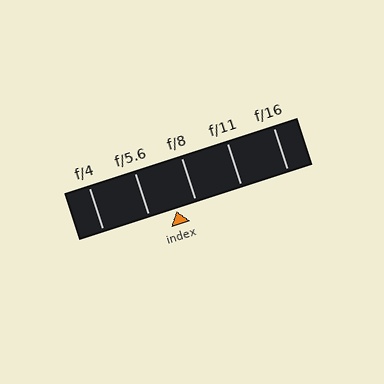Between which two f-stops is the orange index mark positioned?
The index mark is between f/5.6 and f/8.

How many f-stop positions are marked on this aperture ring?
There are 5 f-stop positions marked.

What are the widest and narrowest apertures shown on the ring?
The widest aperture shown is f/4 and the narrowest is f/16.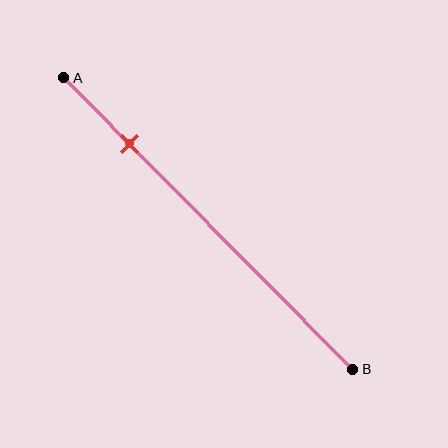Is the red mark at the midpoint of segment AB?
No, the mark is at about 25% from A, not at the 50% midpoint.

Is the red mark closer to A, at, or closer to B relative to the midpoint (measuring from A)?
The red mark is closer to point A than the midpoint of segment AB.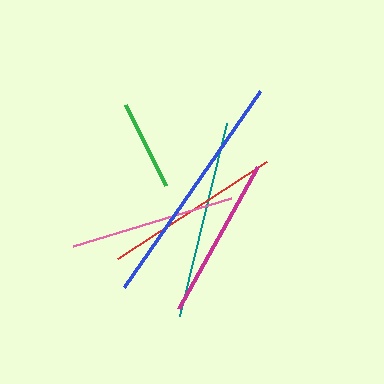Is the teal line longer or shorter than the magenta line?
The teal line is longer than the magenta line.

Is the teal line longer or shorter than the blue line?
The blue line is longer than the teal line.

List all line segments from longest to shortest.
From longest to shortest: blue, teal, red, pink, magenta, green.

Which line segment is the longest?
The blue line is the longest at approximately 238 pixels.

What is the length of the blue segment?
The blue segment is approximately 238 pixels long.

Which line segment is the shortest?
The green line is the shortest at approximately 90 pixels.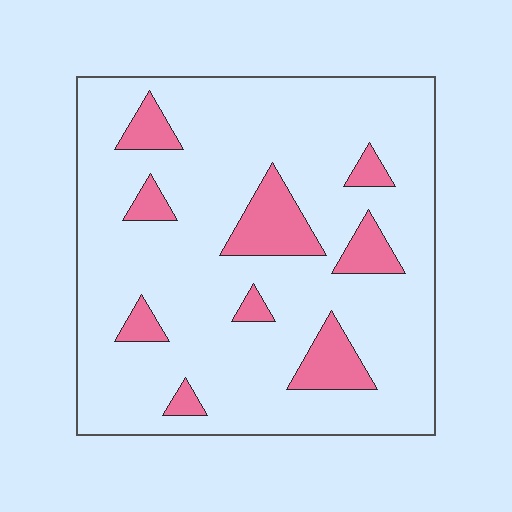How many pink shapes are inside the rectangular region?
9.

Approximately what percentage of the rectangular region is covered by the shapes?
Approximately 15%.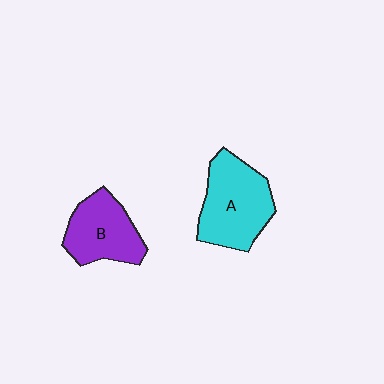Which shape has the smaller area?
Shape B (purple).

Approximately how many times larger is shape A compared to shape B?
Approximately 1.3 times.